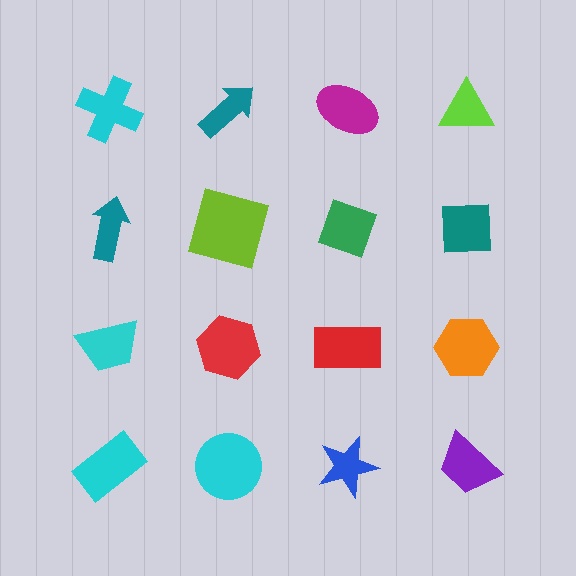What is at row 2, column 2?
A lime square.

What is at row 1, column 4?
A lime triangle.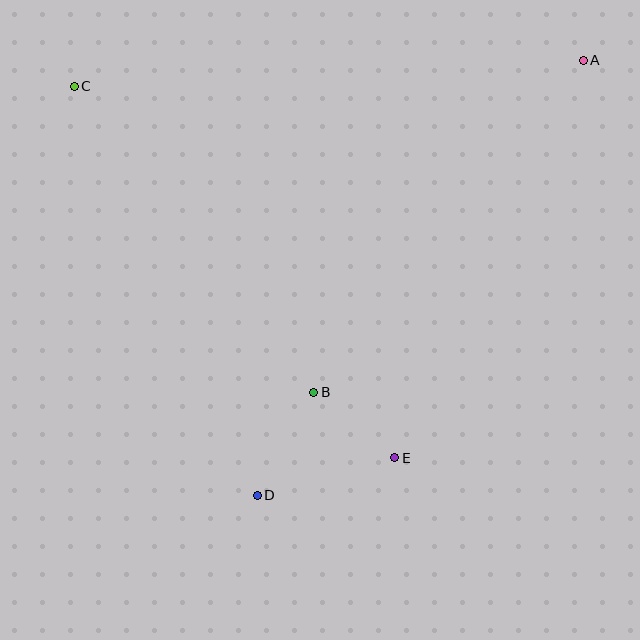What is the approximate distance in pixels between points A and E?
The distance between A and E is approximately 440 pixels.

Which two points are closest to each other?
Points B and E are closest to each other.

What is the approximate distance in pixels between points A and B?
The distance between A and B is approximately 427 pixels.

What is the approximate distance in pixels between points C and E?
The distance between C and E is approximately 491 pixels.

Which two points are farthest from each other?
Points A and D are farthest from each other.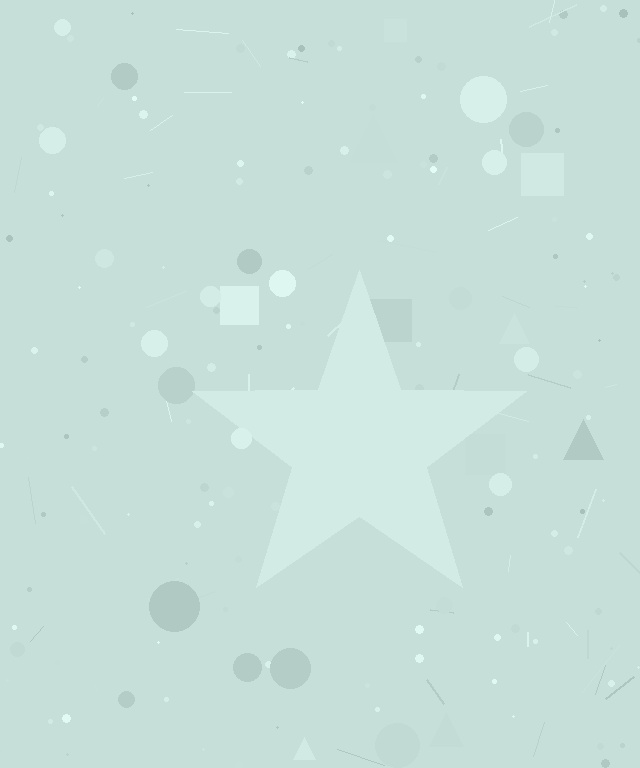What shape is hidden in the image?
A star is hidden in the image.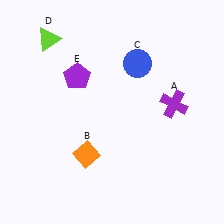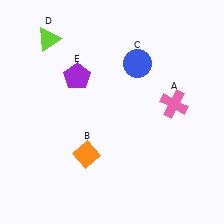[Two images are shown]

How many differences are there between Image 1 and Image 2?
There is 1 difference between the two images.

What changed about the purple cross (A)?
In Image 1, A is purple. In Image 2, it changed to pink.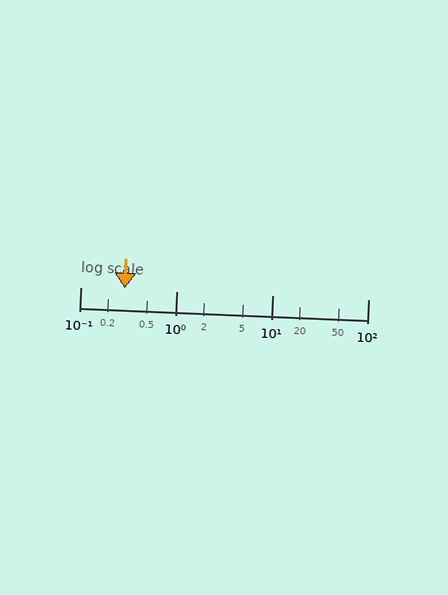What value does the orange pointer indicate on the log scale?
The pointer indicates approximately 0.29.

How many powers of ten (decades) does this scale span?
The scale spans 3 decades, from 0.1 to 100.